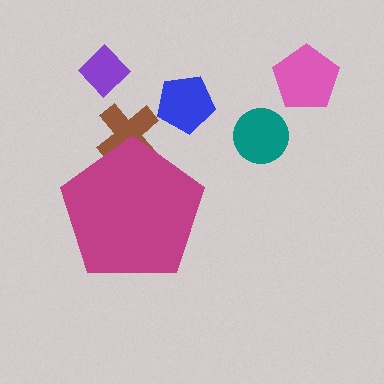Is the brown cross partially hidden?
Yes, the brown cross is partially hidden behind the magenta pentagon.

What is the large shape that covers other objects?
A magenta pentagon.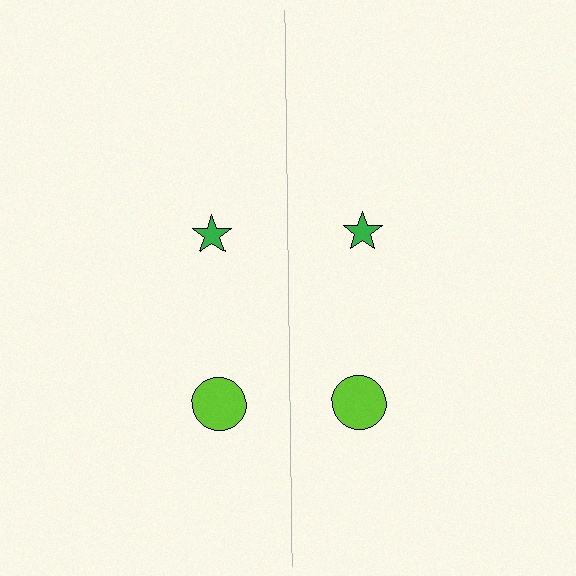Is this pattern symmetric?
Yes, this pattern has bilateral (reflection) symmetry.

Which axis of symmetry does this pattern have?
The pattern has a vertical axis of symmetry running through the center of the image.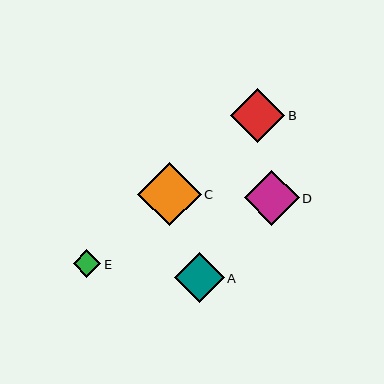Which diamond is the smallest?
Diamond E is the smallest with a size of approximately 27 pixels.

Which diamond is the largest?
Diamond C is the largest with a size of approximately 64 pixels.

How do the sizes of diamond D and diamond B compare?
Diamond D and diamond B are approximately the same size.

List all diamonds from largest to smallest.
From largest to smallest: C, D, B, A, E.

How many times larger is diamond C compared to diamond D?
Diamond C is approximately 1.2 times the size of diamond D.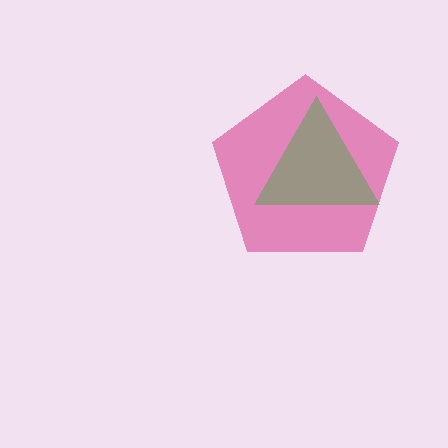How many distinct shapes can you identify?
There are 2 distinct shapes: a magenta pentagon, a green triangle.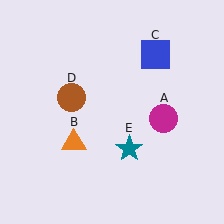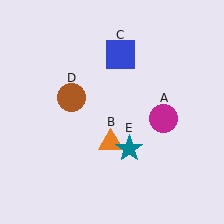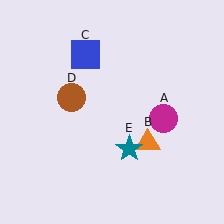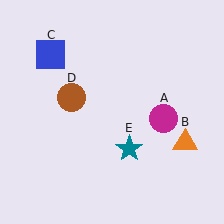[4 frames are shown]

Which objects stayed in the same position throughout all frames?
Magenta circle (object A) and brown circle (object D) and teal star (object E) remained stationary.